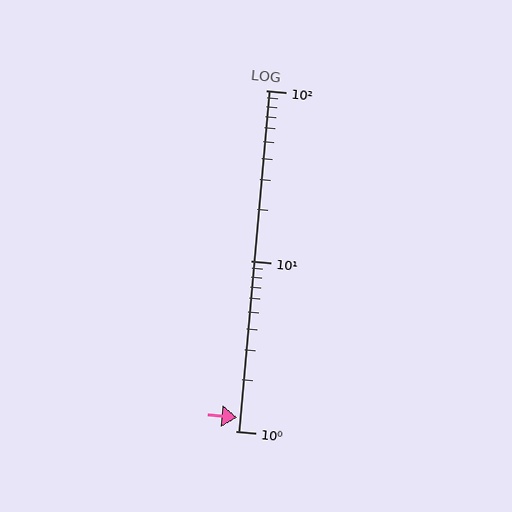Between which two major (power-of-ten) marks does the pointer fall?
The pointer is between 1 and 10.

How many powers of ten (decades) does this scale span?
The scale spans 2 decades, from 1 to 100.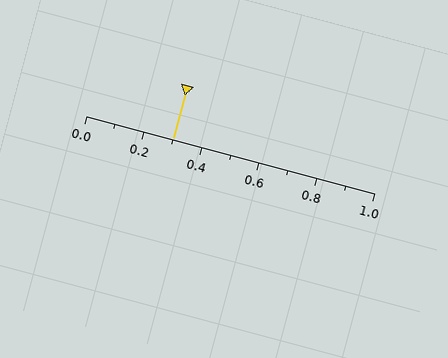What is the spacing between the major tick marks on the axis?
The major ticks are spaced 0.2 apart.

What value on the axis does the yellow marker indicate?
The marker indicates approximately 0.3.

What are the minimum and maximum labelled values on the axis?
The axis runs from 0.0 to 1.0.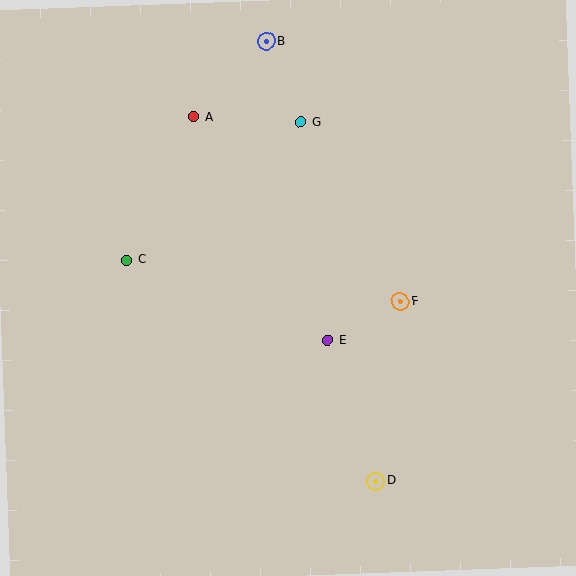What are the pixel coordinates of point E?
Point E is at (328, 340).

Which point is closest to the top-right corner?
Point G is closest to the top-right corner.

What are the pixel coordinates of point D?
Point D is at (376, 481).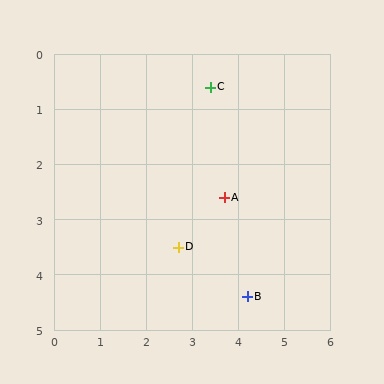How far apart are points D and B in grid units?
Points D and B are about 1.7 grid units apart.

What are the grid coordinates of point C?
Point C is at approximately (3.4, 0.6).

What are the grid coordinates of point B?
Point B is at approximately (4.2, 4.4).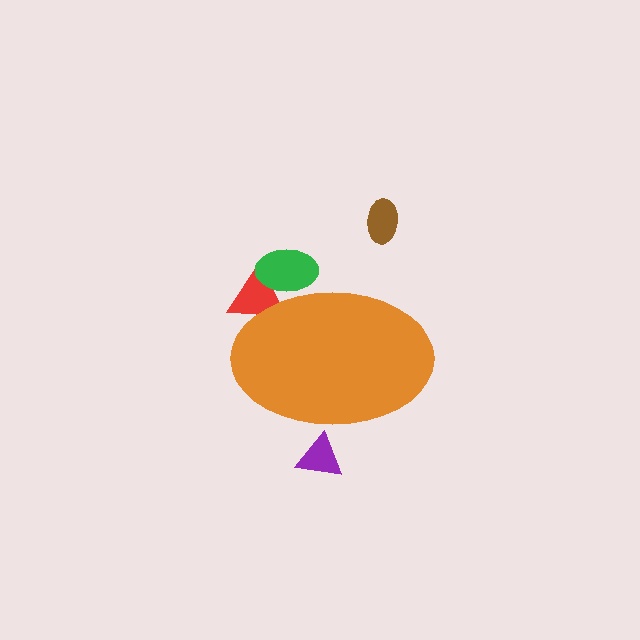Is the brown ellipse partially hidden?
No, the brown ellipse is fully visible.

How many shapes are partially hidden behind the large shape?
3 shapes are partially hidden.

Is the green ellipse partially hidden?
Yes, the green ellipse is partially hidden behind the orange ellipse.